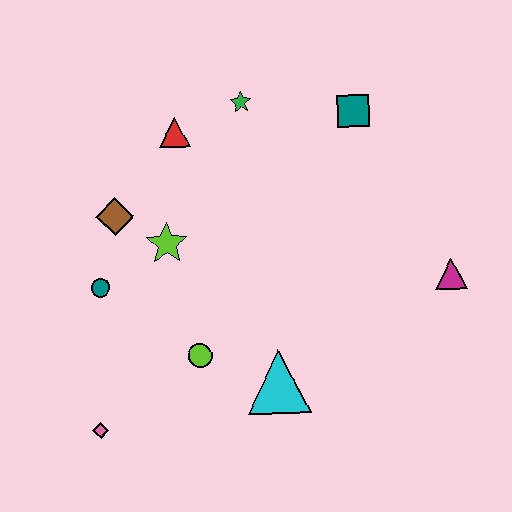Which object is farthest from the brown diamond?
The magenta triangle is farthest from the brown diamond.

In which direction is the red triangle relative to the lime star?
The red triangle is above the lime star.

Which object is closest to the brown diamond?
The lime star is closest to the brown diamond.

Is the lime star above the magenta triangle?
Yes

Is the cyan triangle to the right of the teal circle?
Yes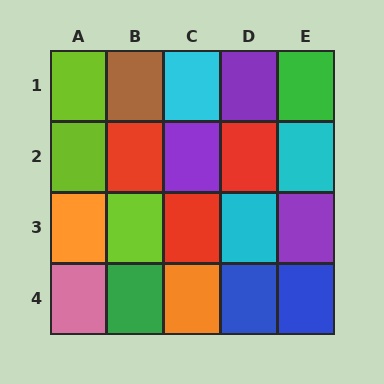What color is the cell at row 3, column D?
Cyan.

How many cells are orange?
2 cells are orange.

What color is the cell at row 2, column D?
Red.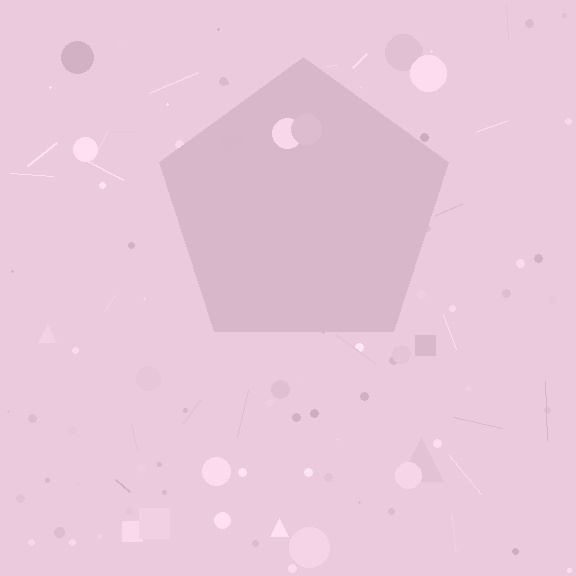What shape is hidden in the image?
A pentagon is hidden in the image.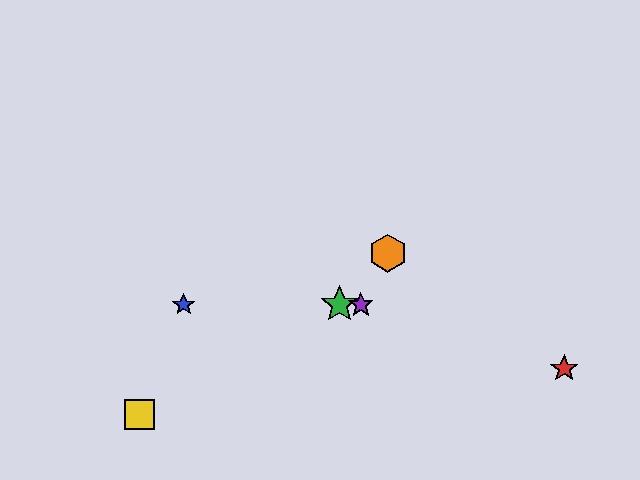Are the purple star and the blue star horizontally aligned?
Yes, both are at y≈305.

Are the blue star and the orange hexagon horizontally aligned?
No, the blue star is at y≈305 and the orange hexagon is at y≈253.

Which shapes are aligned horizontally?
The blue star, the green star, the purple star are aligned horizontally.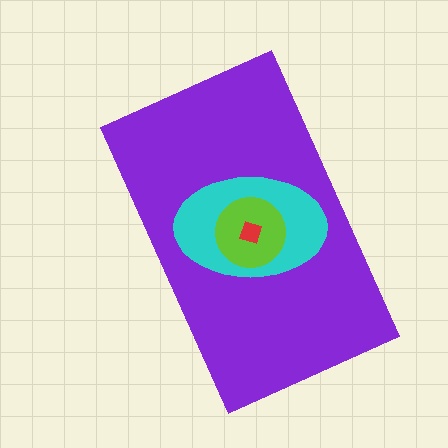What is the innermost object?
The red square.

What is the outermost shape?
The purple rectangle.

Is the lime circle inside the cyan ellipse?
Yes.